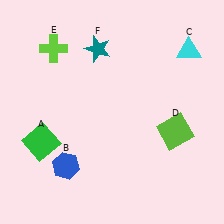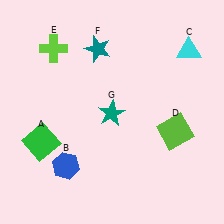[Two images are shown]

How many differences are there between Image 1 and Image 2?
There is 1 difference between the two images.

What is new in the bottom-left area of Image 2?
A teal star (G) was added in the bottom-left area of Image 2.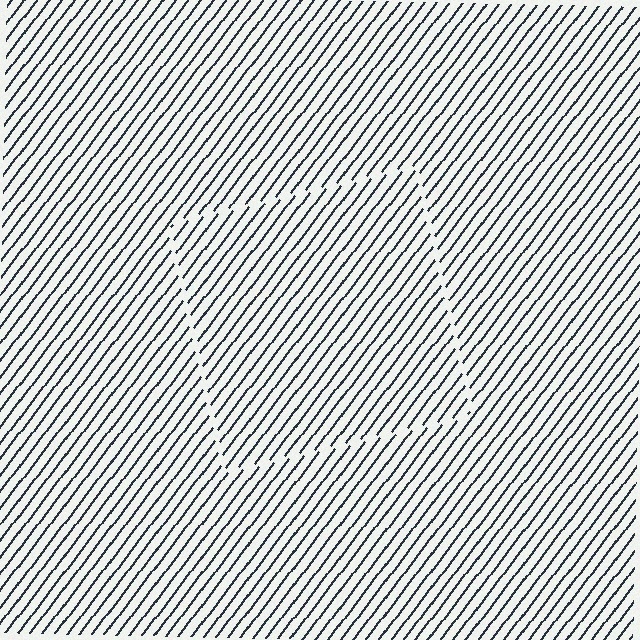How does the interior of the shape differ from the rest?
The interior of the shape contains the same grating, shifted by half a period — the contour is defined by the phase discontinuity where line-ends from the inner and outer gratings abut.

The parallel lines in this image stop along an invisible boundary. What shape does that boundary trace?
An illusory square. The interior of the shape contains the same grating, shifted by half a period — the contour is defined by the phase discontinuity where line-ends from the inner and outer gratings abut.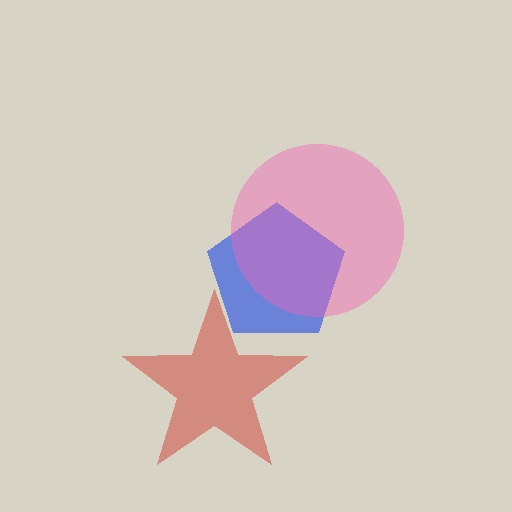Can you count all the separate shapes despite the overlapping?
Yes, there are 3 separate shapes.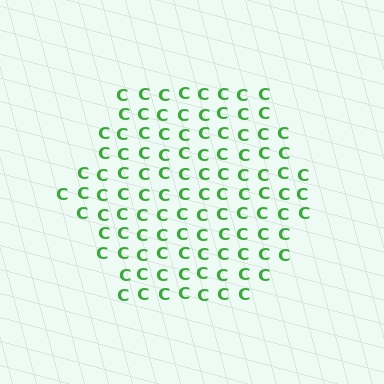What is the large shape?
The large shape is a hexagon.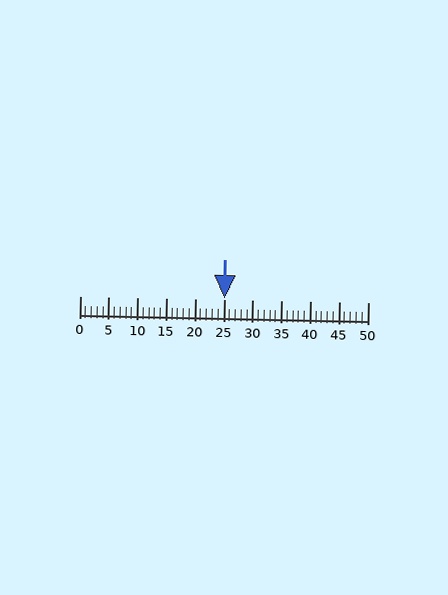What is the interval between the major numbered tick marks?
The major tick marks are spaced 5 units apart.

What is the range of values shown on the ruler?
The ruler shows values from 0 to 50.